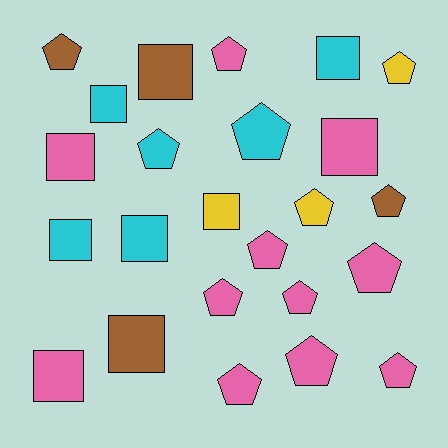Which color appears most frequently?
Pink, with 11 objects.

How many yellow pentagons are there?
There are 2 yellow pentagons.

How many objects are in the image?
There are 24 objects.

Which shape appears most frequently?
Pentagon, with 14 objects.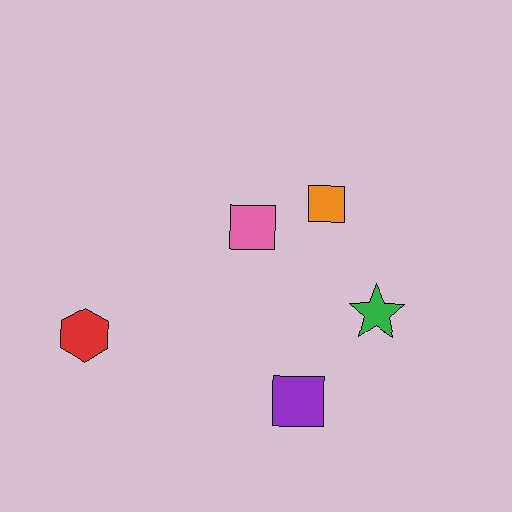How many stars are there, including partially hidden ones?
There is 1 star.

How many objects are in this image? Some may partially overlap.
There are 5 objects.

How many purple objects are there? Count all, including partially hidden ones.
There is 1 purple object.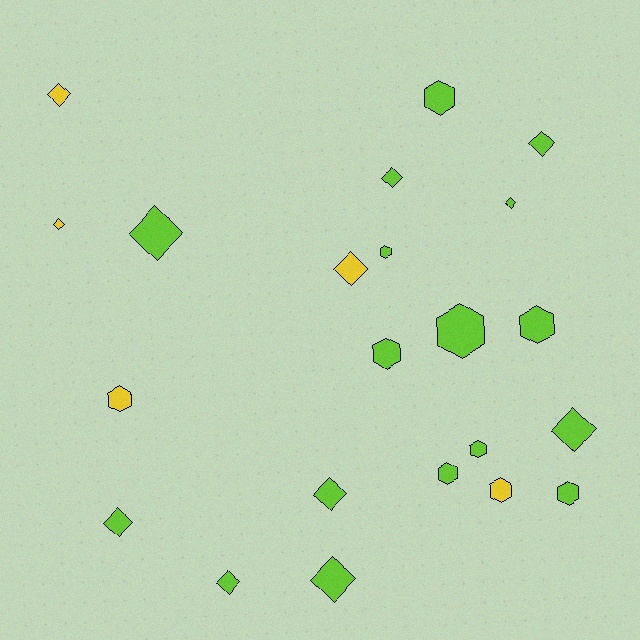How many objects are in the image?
There are 22 objects.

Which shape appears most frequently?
Diamond, with 12 objects.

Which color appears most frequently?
Lime, with 17 objects.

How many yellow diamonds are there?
There are 3 yellow diamonds.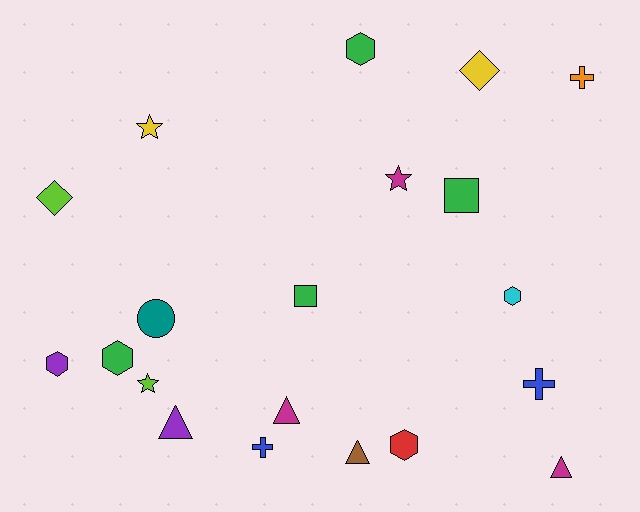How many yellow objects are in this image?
There are 2 yellow objects.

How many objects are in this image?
There are 20 objects.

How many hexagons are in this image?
There are 5 hexagons.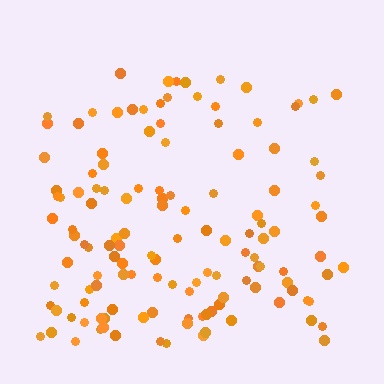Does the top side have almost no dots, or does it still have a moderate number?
Still a moderate number, just noticeably fewer than the bottom.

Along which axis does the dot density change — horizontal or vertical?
Vertical.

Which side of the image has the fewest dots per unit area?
The top.